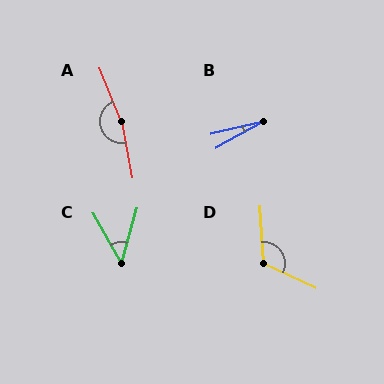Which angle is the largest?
A, at approximately 170 degrees.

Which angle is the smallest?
B, at approximately 16 degrees.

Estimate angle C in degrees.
Approximately 45 degrees.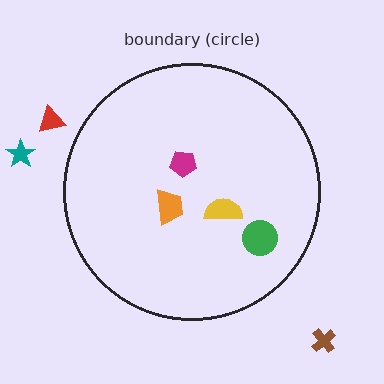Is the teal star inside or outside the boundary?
Outside.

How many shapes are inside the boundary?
4 inside, 3 outside.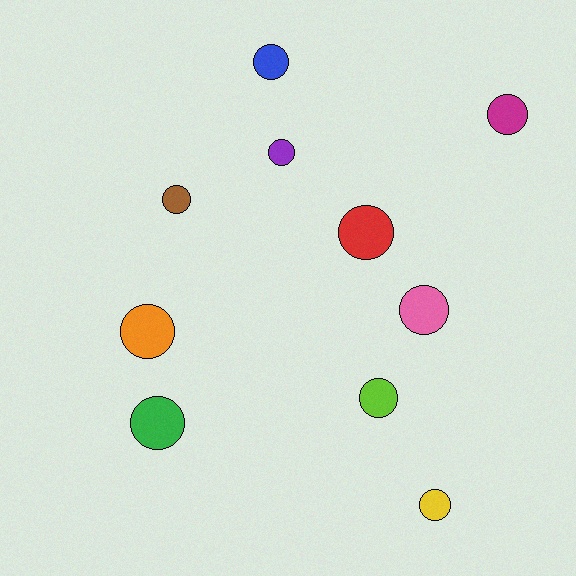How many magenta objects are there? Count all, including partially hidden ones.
There is 1 magenta object.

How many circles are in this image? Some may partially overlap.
There are 10 circles.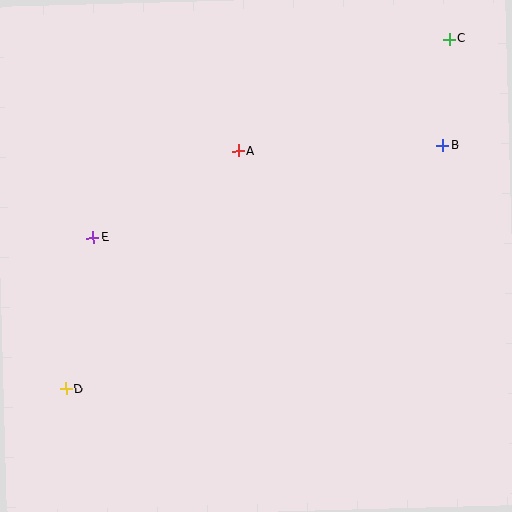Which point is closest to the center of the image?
Point A at (238, 151) is closest to the center.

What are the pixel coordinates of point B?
Point B is at (443, 145).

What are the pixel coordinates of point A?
Point A is at (238, 151).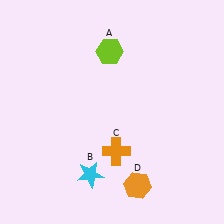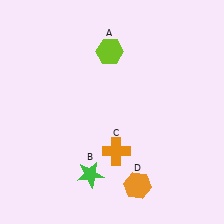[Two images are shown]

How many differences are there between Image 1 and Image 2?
There is 1 difference between the two images.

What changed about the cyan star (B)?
In Image 1, B is cyan. In Image 2, it changed to green.